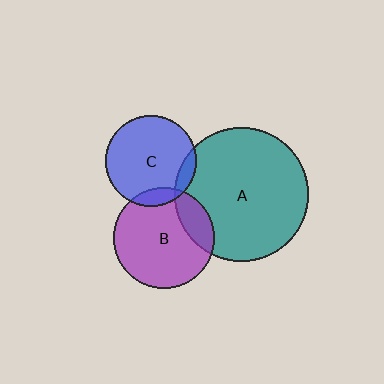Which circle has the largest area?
Circle A (teal).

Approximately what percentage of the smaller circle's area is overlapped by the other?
Approximately 10%.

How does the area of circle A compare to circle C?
Approximately 2.2 times.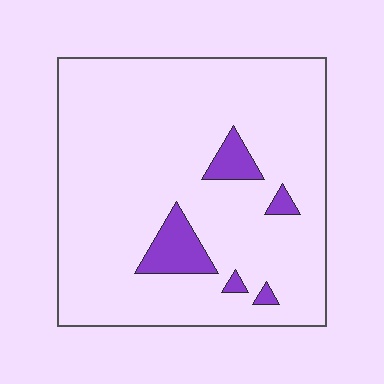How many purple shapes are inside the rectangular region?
5.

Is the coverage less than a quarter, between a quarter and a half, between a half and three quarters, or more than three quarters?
Less than a quarter.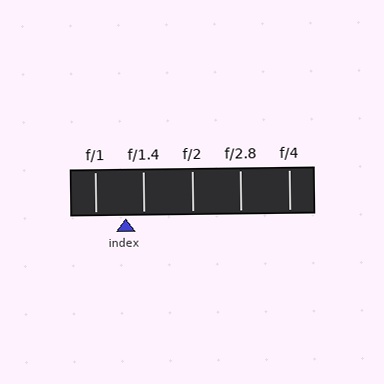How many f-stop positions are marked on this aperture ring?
There are 5 f-stop positions marked.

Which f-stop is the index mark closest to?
The index mark is closest to f/1.4.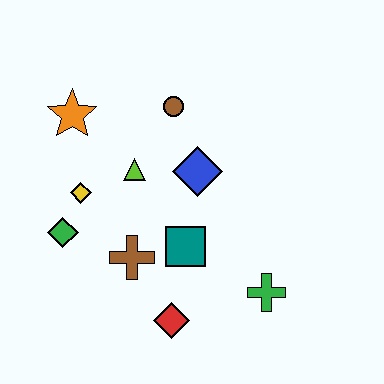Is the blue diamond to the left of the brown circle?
No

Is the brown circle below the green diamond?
No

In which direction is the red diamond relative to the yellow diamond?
The red diamond is below the yellow diamond.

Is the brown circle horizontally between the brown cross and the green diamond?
No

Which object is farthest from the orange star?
The green cross is farthest from the orange star.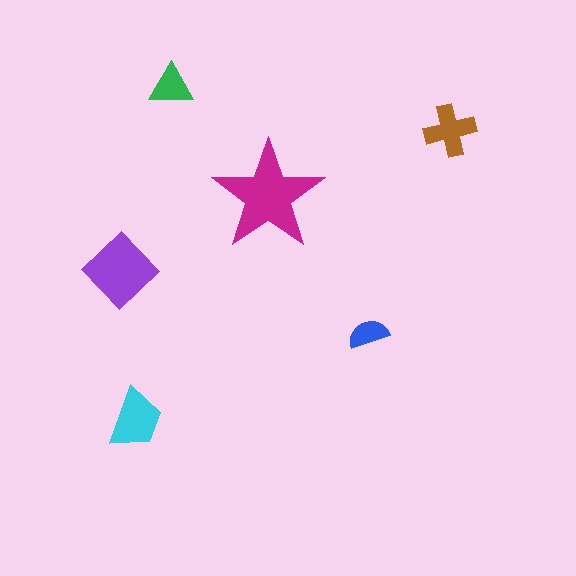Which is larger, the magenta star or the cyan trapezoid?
The magenta star.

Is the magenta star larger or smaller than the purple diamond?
Larger.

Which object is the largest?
The magenta star.